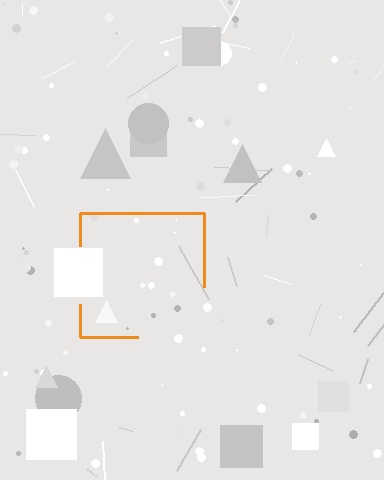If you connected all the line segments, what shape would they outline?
They would outline a square.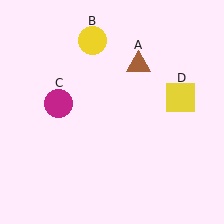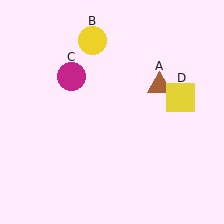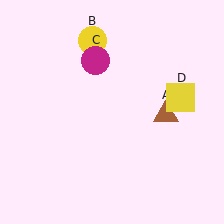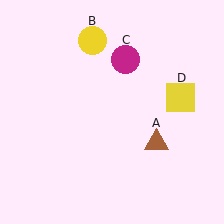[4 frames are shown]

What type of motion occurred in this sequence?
The brown triangle (object A), magenta circle (object C) rotated clockwise around the center of the scene.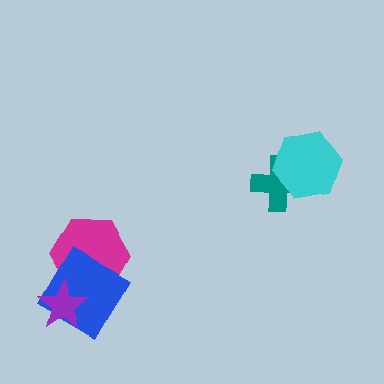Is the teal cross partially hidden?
Yes, it is partially covered by another shape.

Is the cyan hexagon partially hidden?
No, no other shape covers it.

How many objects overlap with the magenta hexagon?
2 objects overlap with the magenta hexagon.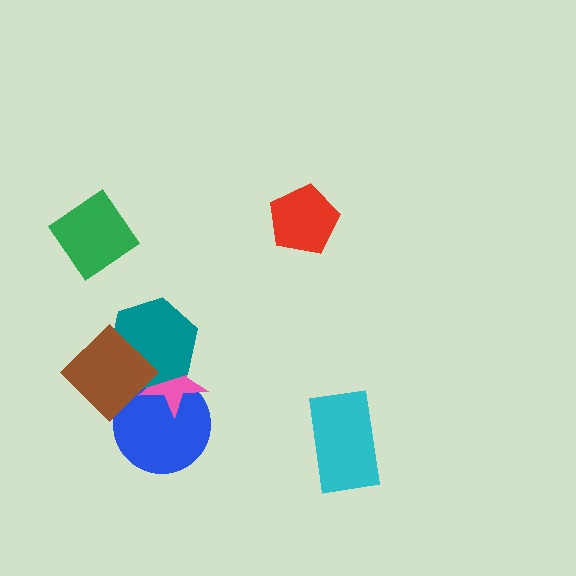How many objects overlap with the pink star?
3 objects overlap with the pink star.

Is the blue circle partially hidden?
Yes, it is partially covered by another shape.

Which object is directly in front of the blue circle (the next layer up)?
The pink star is directly in front of the blue circle.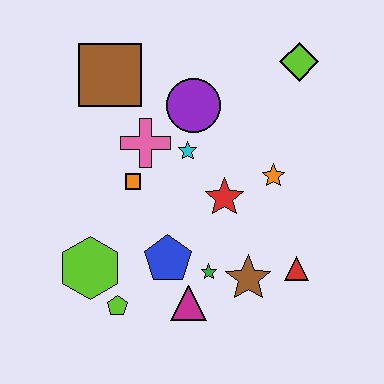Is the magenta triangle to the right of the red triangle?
No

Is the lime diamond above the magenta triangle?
Yes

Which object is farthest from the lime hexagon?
The lime diamond is farthest from the lime hexagon.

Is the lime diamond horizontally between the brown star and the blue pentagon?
No